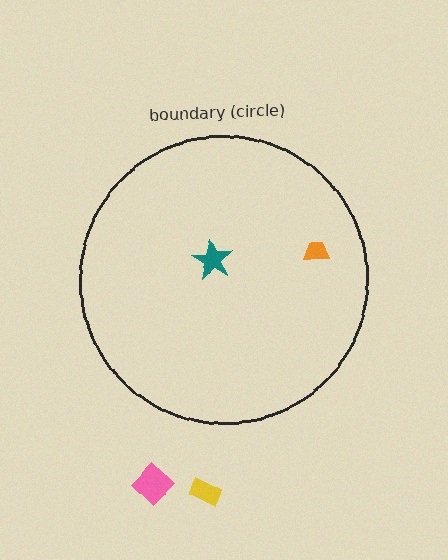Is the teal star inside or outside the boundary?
Inside.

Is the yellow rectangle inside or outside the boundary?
Outside.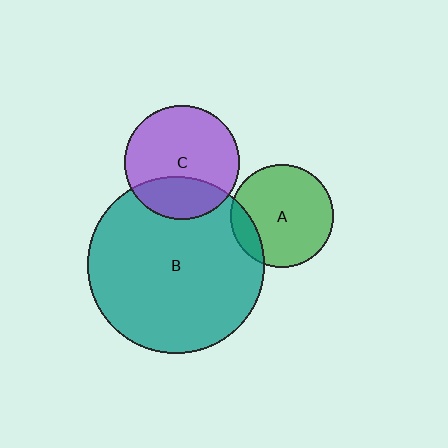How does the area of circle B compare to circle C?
Approximately 2.4 times.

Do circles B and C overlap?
Yes.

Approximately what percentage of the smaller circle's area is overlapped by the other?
Approximately 30%.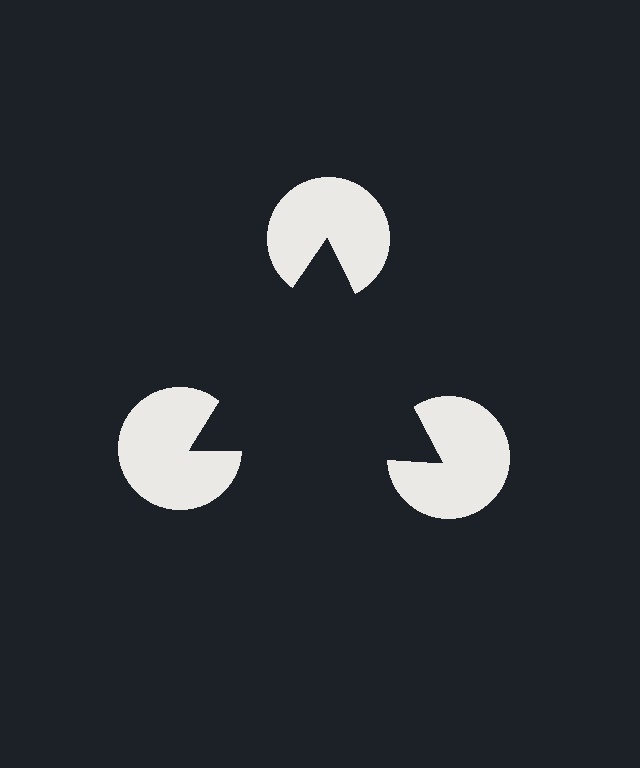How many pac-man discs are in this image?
There are 3 — one at each vertex of the illusory triangle.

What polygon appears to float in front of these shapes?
An illusory triangle — its edges are inferred from the aligned wedge cuts in the pac-man discs, not physically drawn.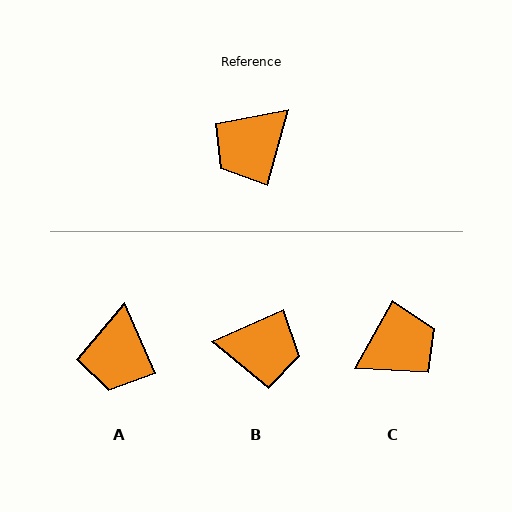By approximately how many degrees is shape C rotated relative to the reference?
Approximately 166 degrees counter-clockwise.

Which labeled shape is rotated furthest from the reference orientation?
C, about 166 degrees away.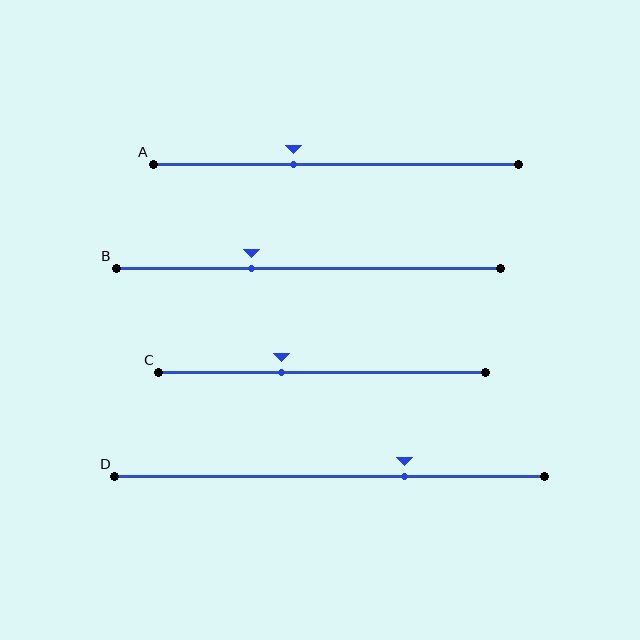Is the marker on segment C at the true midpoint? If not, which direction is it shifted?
No, the marker on segment C is shifted to the left by about 12% of the segment length.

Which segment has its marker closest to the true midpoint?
Segment A has its marker closest to the true midpoint.